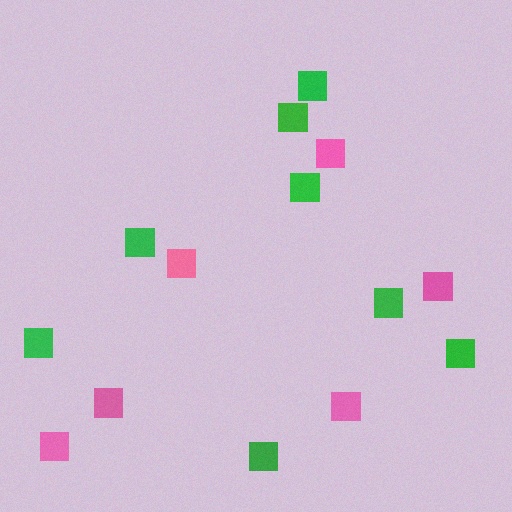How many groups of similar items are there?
There are 2 groups: one group of pink squares (6) and one group of green squares (8).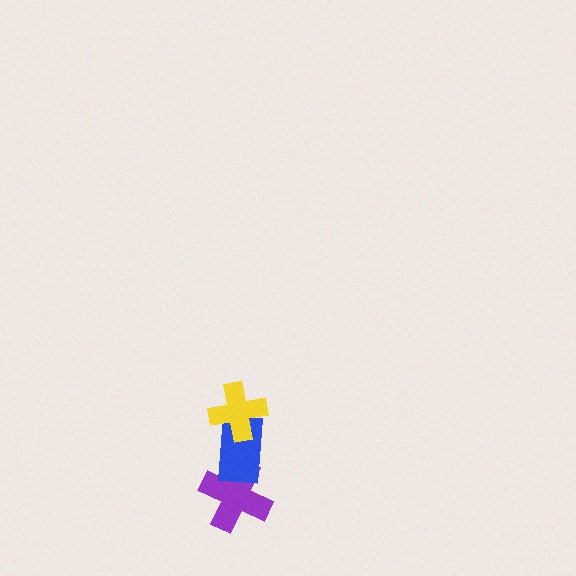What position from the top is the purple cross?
The purple cross is 3rd from the top.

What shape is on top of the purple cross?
The blue rectangle is on top of the purple cross.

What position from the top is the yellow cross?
The yellow cross is 1st from the top.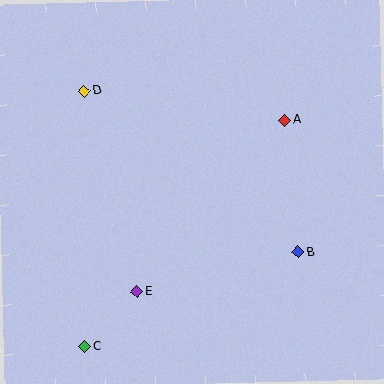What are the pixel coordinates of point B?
Point B is at (298, 252).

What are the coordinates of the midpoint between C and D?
The midpoint between C and D is at (84, 219).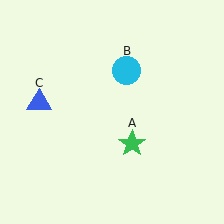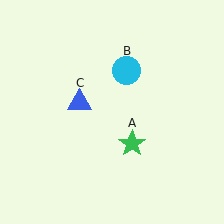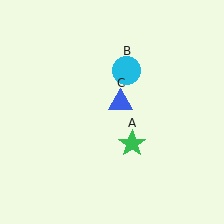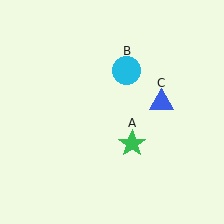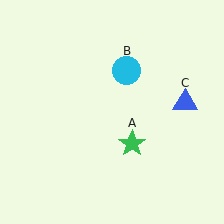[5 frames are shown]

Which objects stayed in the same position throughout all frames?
Green star (object A) and cyan circle (object B) remained stationary.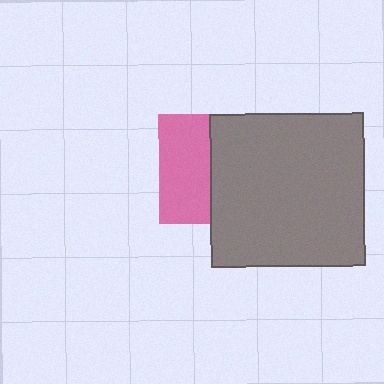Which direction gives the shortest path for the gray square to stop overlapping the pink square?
Moving right gives the shortest separation.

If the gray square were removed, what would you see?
You would see the complete pink square.